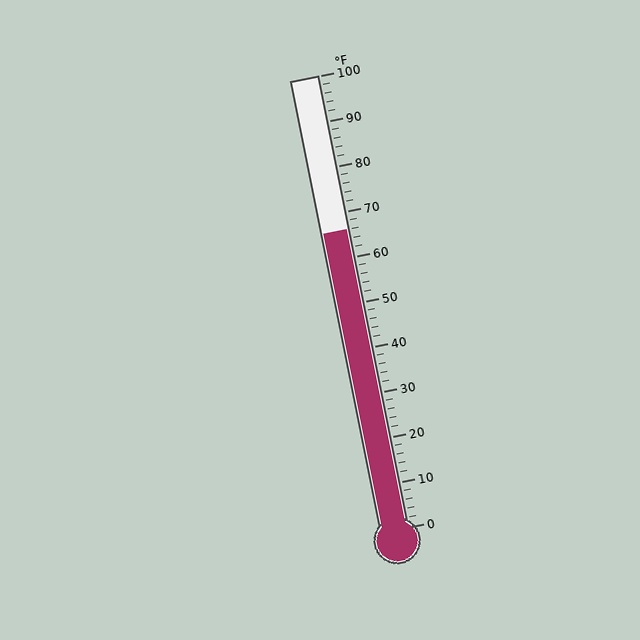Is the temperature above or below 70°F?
The temperature is below 70°F.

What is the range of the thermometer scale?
The thermometer scale ranges from 0°F to 100°F.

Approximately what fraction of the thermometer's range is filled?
The thermometer is filled to approximately 65% of its range.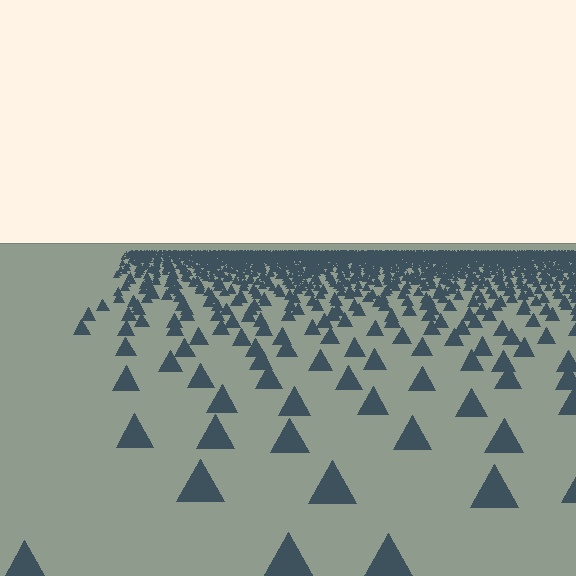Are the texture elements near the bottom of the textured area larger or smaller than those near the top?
Larger. Near the bottom, elements are closer to the viewer and appear at a bigger on-screen size.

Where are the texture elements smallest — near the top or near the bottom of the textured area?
Near the top.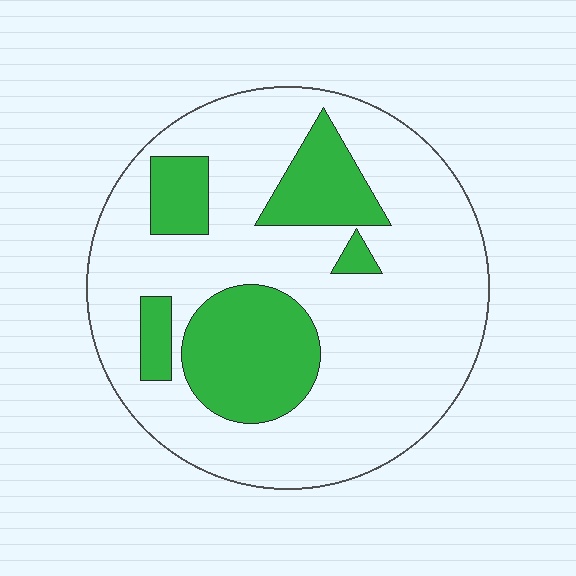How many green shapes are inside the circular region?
5.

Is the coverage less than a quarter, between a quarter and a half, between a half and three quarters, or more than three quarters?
Between a quarter and a half.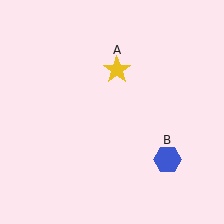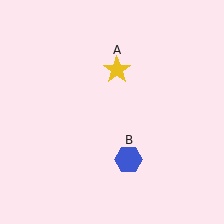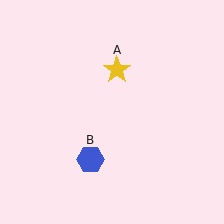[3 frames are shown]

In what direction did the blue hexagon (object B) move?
The blue hexagon (object B) moved left.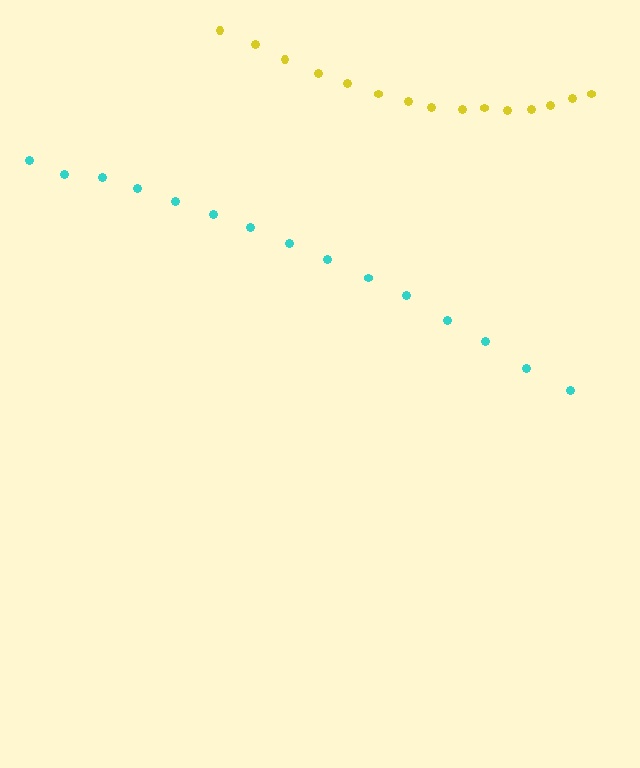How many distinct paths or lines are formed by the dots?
There are 2 distinct paths.